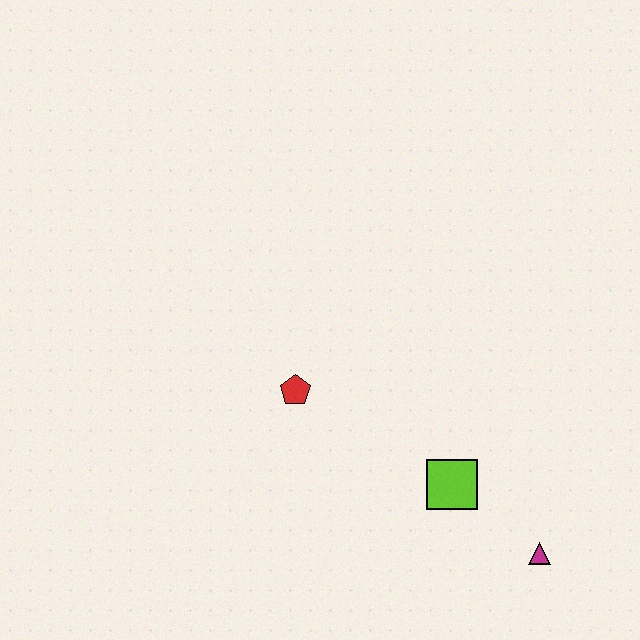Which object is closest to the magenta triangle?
The lime square is closest to the magenta triangle.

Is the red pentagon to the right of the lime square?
No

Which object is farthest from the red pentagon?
The magenta triangle is farthest from the red pentagon.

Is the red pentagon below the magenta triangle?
No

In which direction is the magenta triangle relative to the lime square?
The magenta triangle is to the right of the lime square.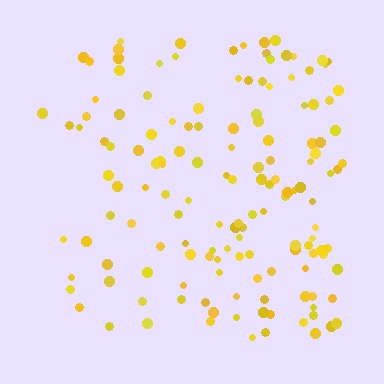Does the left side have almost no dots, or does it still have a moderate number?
Still a moderate number, just noticeably fewer than the right.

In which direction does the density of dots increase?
From left to right, with the right side densest.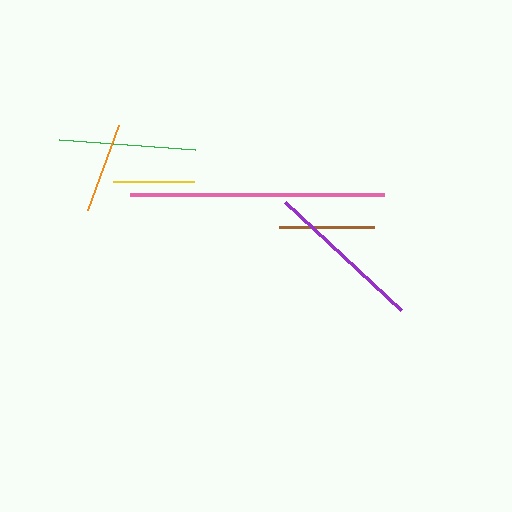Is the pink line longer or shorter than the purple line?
The pink line is longer than the purple line.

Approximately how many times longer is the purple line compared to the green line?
The purple line is approximately 1.2 times the length of the green line.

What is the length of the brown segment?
The brown segment is approximately 95 pixels long.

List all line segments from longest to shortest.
From longest to shortest: pink, purple, green, brown, orange, yellow.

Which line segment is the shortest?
The yellow line is the shortest at approximately 81 pixels.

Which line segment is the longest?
The pink line is the longest at approximately 254 pixels.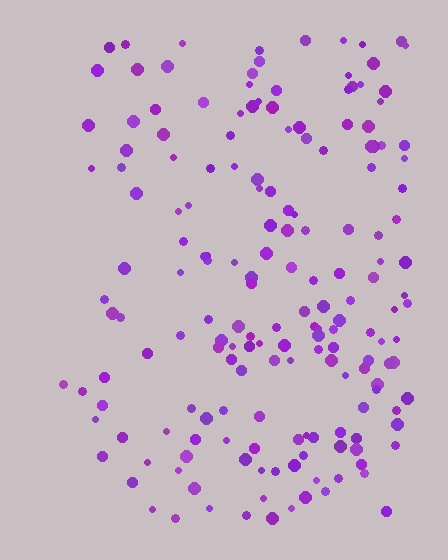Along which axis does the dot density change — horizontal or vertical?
Horizontal.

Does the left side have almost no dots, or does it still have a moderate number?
Still a moderate number, just noticeably fewer than the right.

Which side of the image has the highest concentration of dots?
The right.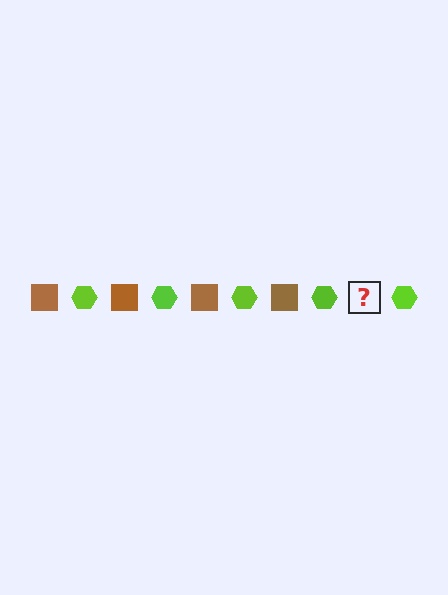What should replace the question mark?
The question mark should be replaced with a brown square.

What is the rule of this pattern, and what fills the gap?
The rule is that the pattern alternates between brown square and lime hexagon. The gap should be filled with a brown square.